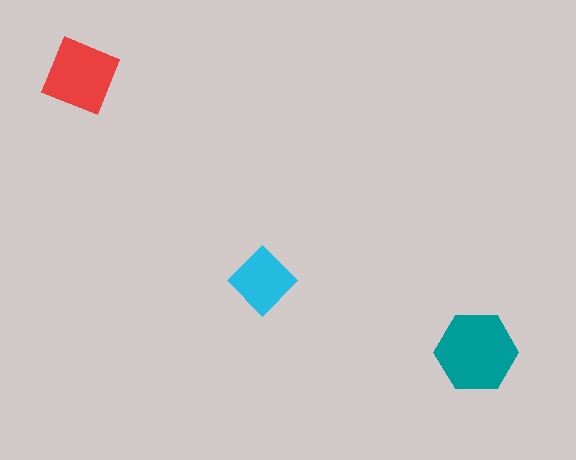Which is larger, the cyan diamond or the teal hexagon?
The teal hexagon.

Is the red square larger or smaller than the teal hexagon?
Smaller.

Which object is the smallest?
The cyan diamond.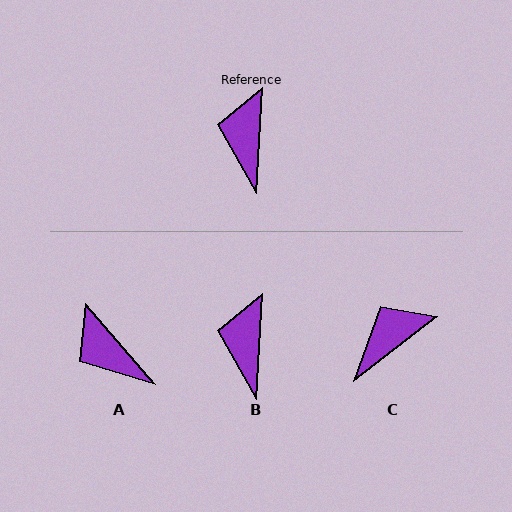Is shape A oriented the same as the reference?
No, it is off by about 44 degrees.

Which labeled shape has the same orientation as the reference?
B.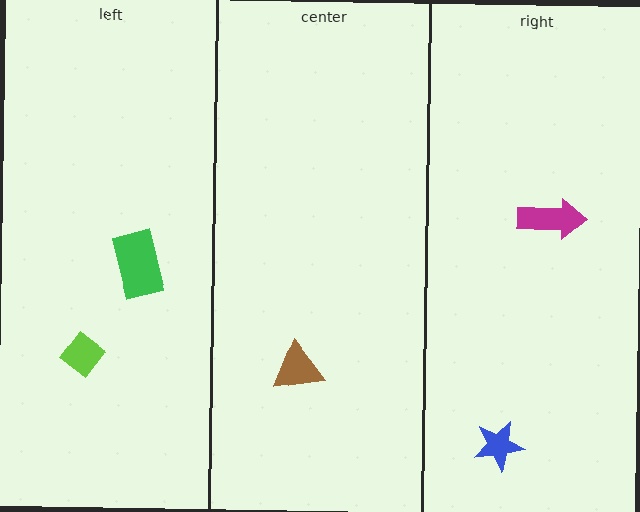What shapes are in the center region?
The brown triangle.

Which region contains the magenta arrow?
The right region.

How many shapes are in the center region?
1.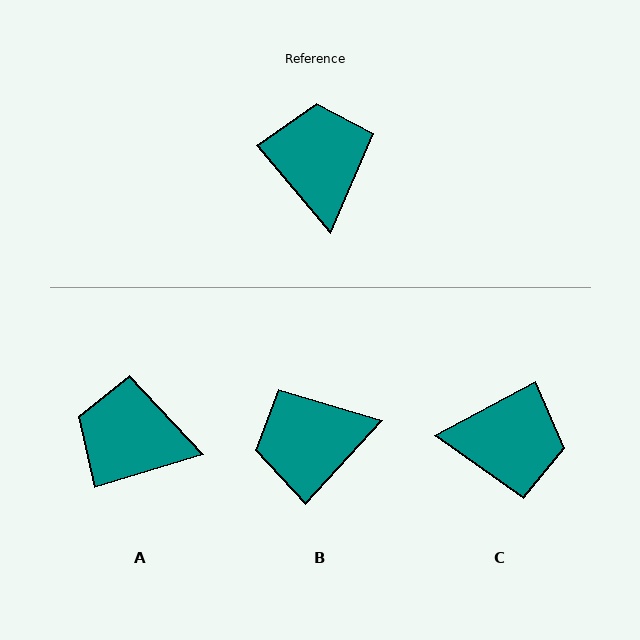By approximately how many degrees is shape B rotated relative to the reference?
Approximately 97 degrees counter-clockwise.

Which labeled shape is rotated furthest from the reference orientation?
C, about 102 degrees away.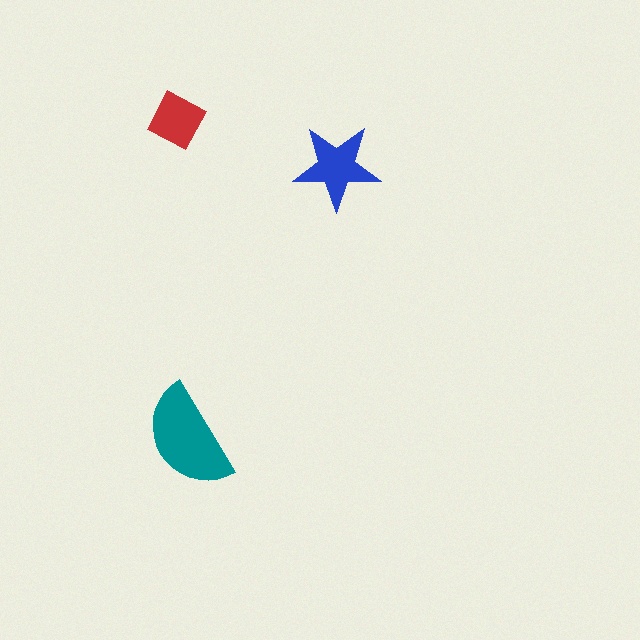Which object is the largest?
The teal semicircle.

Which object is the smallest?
The red square.